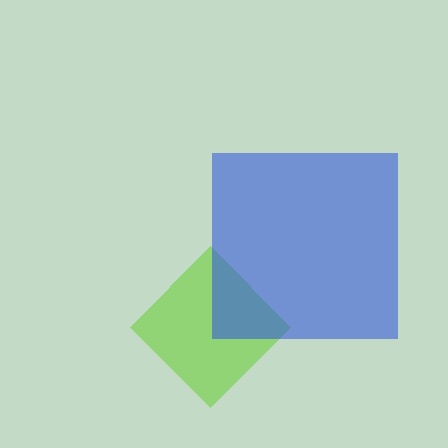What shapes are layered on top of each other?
The layered shapes are: a lime diamond, a blue square.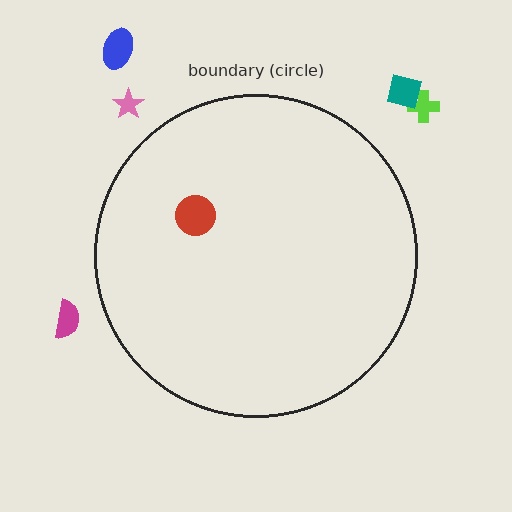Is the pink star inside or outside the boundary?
Outside.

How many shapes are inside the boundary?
1 inside, 5 outside.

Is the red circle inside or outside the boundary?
Inside.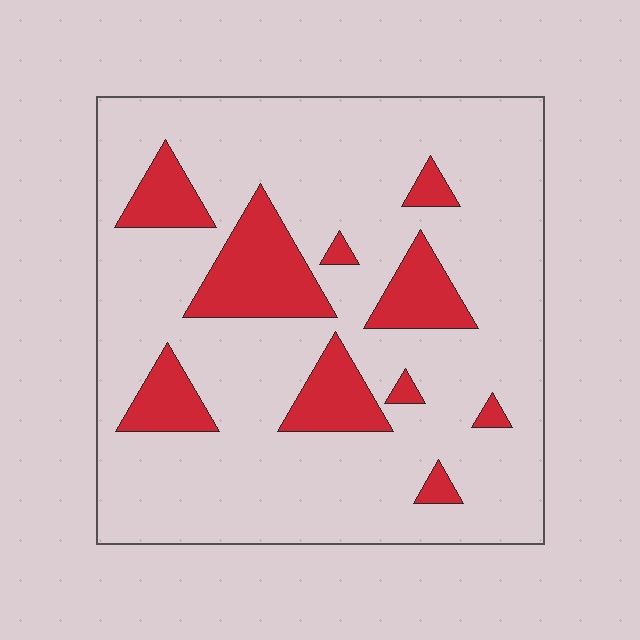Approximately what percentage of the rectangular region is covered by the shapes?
Approximately 20%.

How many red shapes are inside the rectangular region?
10.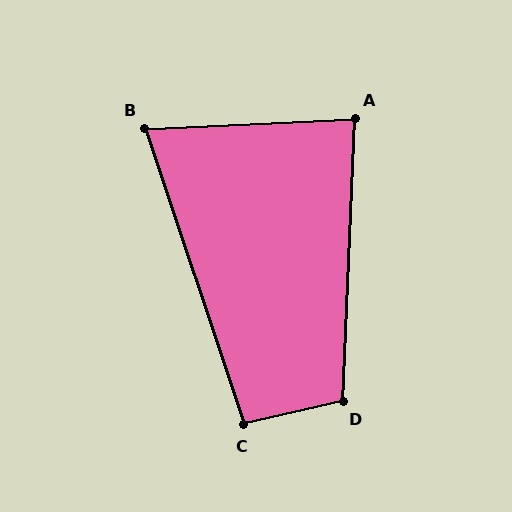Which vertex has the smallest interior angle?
B, at approximately 74 degrees.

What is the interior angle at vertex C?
Approximately 95 degrees (approximately right).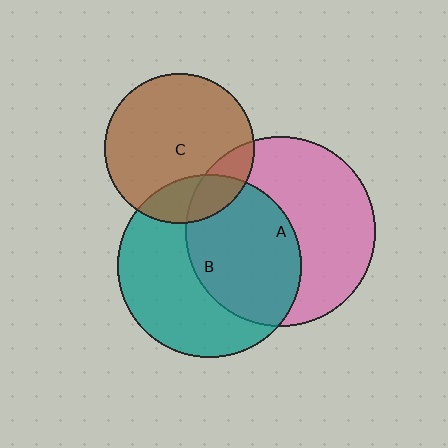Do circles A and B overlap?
Yes.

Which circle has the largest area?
Circle A (pink).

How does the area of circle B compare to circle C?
Approximately 1.5 times.